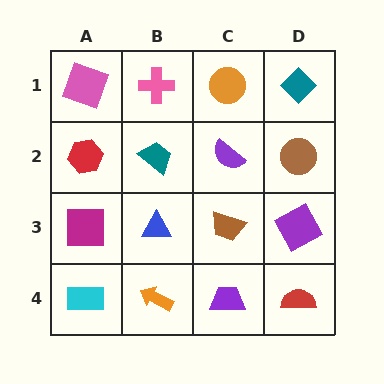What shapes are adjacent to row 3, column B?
A teal trapezoid (row 2, column B), an orange arrow (row 4, column B), a magenta square (row 3, column A), a brown trapezoid (row 3, column C).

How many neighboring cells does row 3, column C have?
4.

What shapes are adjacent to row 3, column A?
A red hexagon (row 2, column A), a cyan rectangle (row 4, column A), a blue triangle (row 3, column B).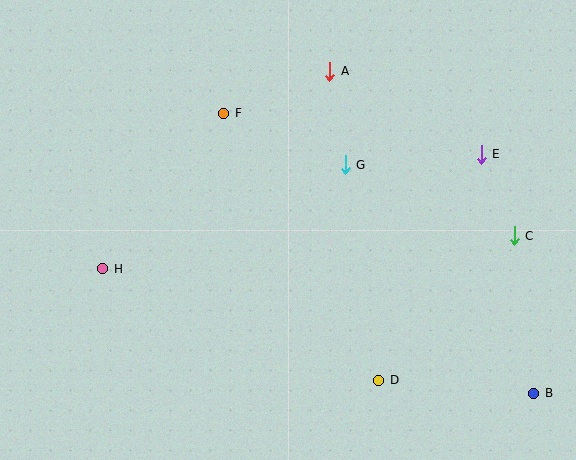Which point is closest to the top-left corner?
Point F is closest to the top-left corner.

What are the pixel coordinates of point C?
Point C is at (514, 236).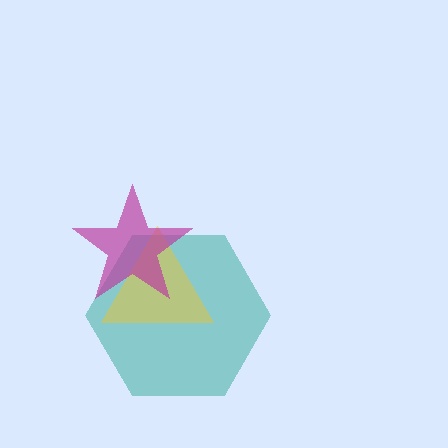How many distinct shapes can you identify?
There are 3 distinct shapes: a teal hexagon, a yellow triangle, a magenta star.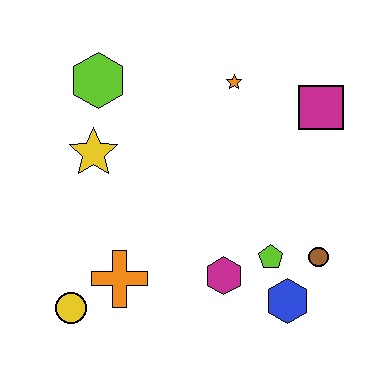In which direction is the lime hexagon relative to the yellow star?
The lime hexagon is above the yellow star.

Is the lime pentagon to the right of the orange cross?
Yes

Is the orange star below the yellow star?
No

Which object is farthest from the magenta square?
The yellow circle is farthest from the magenta square.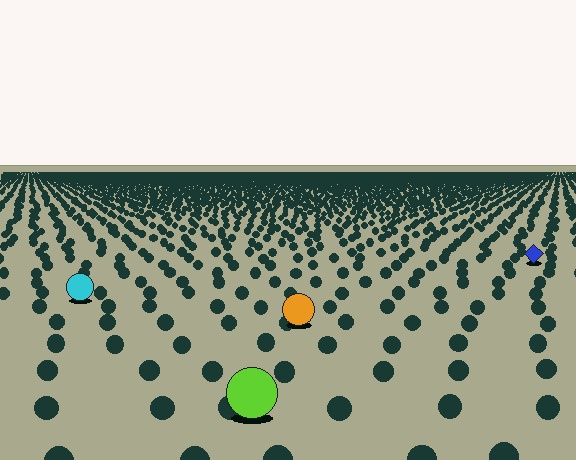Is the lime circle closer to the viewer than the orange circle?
Yes. The lime circle is closer — you can tell from the texture gradient: the ground texture is coarser near it.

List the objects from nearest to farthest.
From nearest to farthest: the lime circle, the orange circle, the cyan circle, the blue diamond.